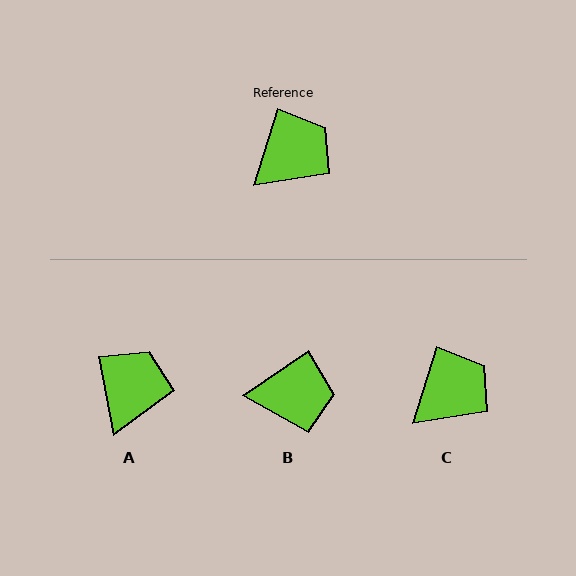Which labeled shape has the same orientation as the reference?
C.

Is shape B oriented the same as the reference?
No, it is off by about 38 degrees.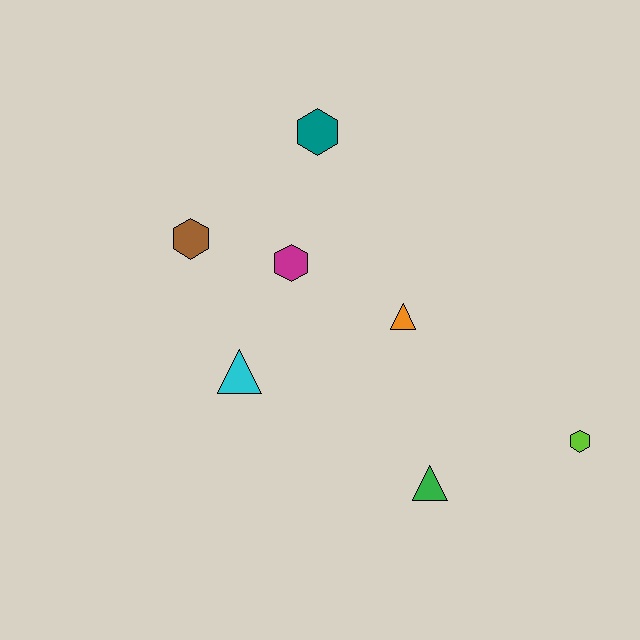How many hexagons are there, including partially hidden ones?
There are 4 hexagons.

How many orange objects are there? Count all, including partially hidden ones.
There is 1 orange object.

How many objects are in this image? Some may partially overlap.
There are 7 objects.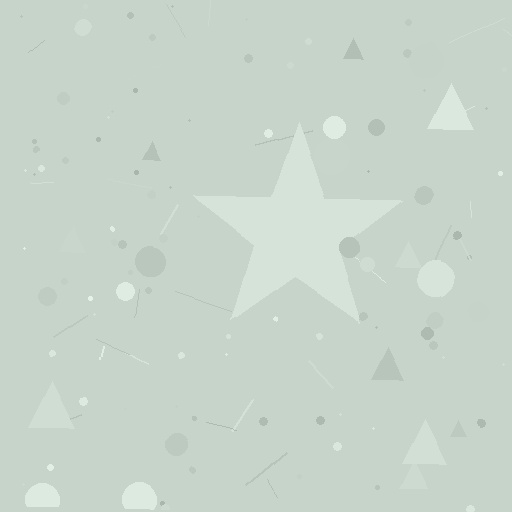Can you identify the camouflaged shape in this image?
The camouflaged shape is a star.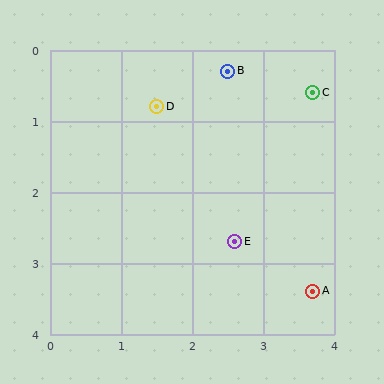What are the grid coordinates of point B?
Point B is at approximately (2.5, 0.3).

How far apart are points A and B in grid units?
Points A and B are about 3.3 grid units apart.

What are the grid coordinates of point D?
Point D is at approximately (1.5, 0.8).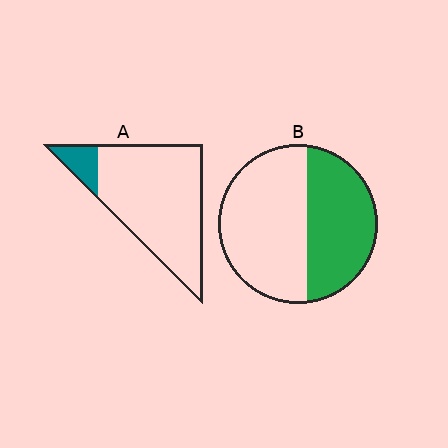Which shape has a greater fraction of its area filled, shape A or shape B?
Shape B.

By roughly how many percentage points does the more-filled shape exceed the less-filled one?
By roughly 30 percentage points (B over A).